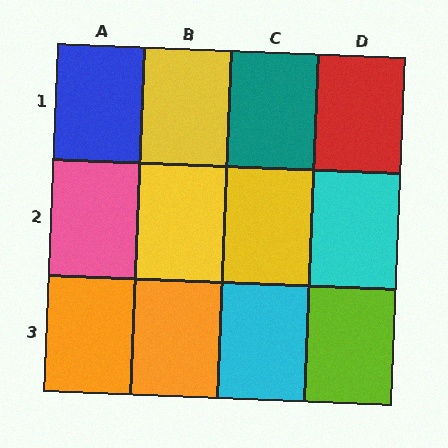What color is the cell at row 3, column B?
Orange.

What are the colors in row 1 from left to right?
Blue, yellow, teal, red.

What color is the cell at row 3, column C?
Cyan.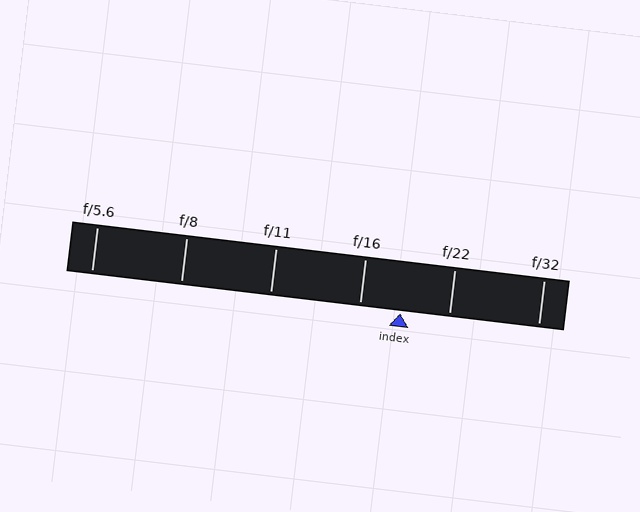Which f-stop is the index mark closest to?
The index mark is closest to f/16.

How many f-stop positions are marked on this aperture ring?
There are 6 f-stop positions marked.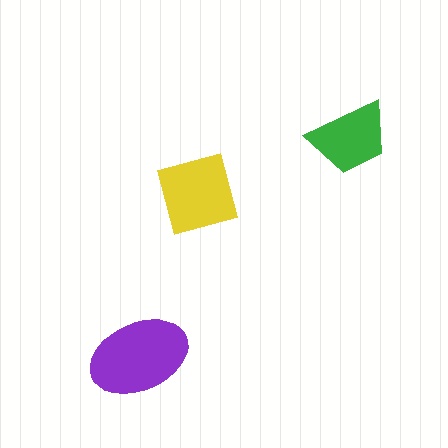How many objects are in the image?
There are 3 objects in the image.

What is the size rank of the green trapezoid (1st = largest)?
3rd.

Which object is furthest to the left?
The purple ellipse is leftmost.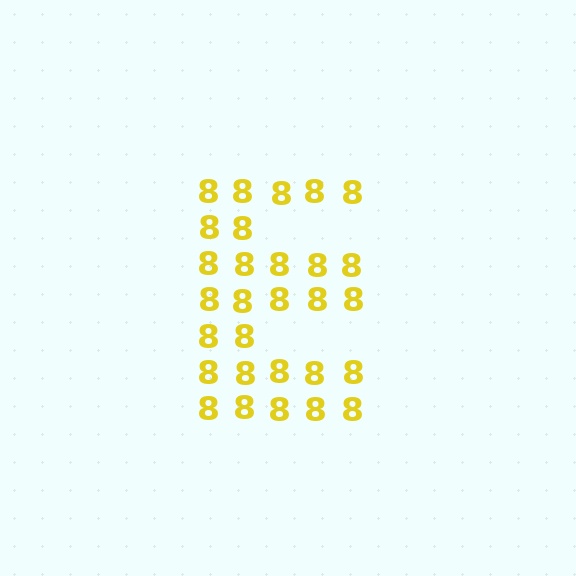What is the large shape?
The large shape is the letter E.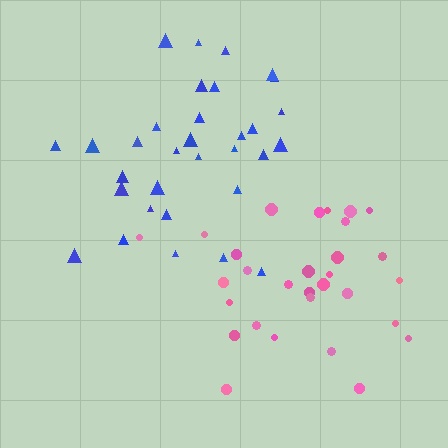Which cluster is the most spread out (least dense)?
Pink.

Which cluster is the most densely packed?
Blue.